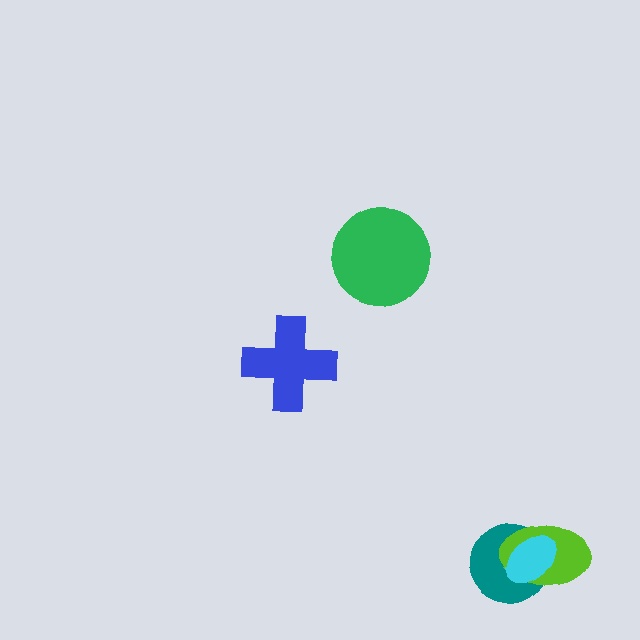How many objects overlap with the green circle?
0 objects overlap with the green circle.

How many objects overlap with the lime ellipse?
2 objects overlap with the lime ellipse.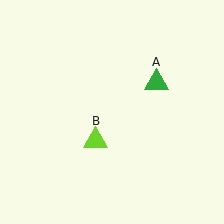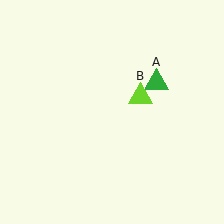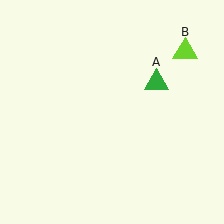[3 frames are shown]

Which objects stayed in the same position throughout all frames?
Green triangle (object A) remained stationary.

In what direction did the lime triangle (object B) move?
The lime triangle (object B) moved up and to the right.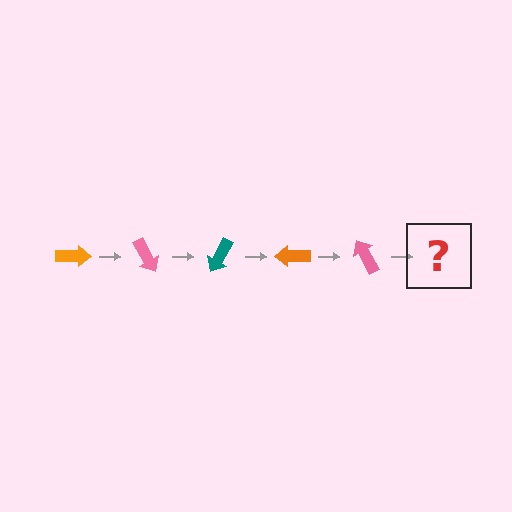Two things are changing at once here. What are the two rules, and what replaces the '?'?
The two rules are that it rotates 60 degrees each step and the color cycles through orange, pink, and teal. The '?' should be a teal arrow, rotated 300 degrees from the start.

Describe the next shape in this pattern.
It should be a teal arrow, rotated 300 degrees from the start.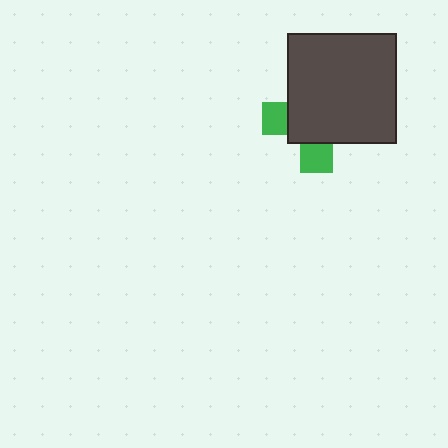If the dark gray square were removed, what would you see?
You would see the complete green cross.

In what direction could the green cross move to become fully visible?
The green cross could move toward the lower-left. That would shift it out from behind the dark gray square entirely.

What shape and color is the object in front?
The object in front is a dark gray square.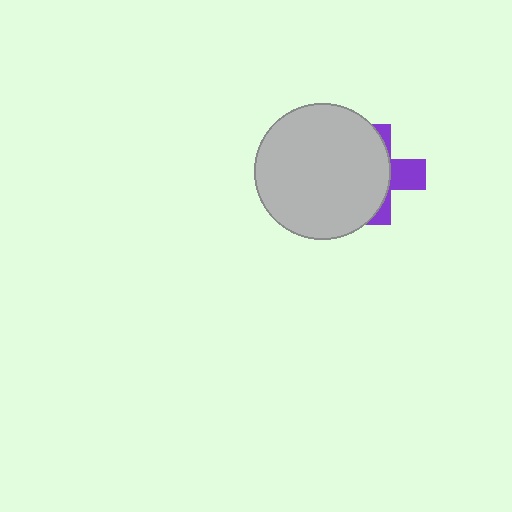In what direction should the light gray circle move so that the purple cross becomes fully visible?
The light gray circle should move left. That is the shortest direction to clear the overlap and leave the purple cross fully visible.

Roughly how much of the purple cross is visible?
A small part of it is visible (roughly 34%).